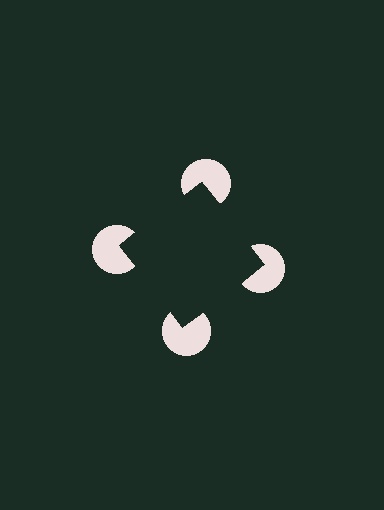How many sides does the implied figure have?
4 sides.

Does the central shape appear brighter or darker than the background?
It typically appears slightly darker than the background, even though no actual brightness change is drawn.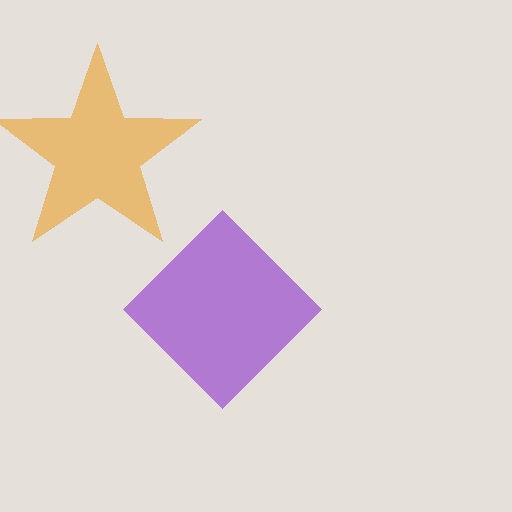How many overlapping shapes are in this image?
There are 2 overlapping shapes in the image.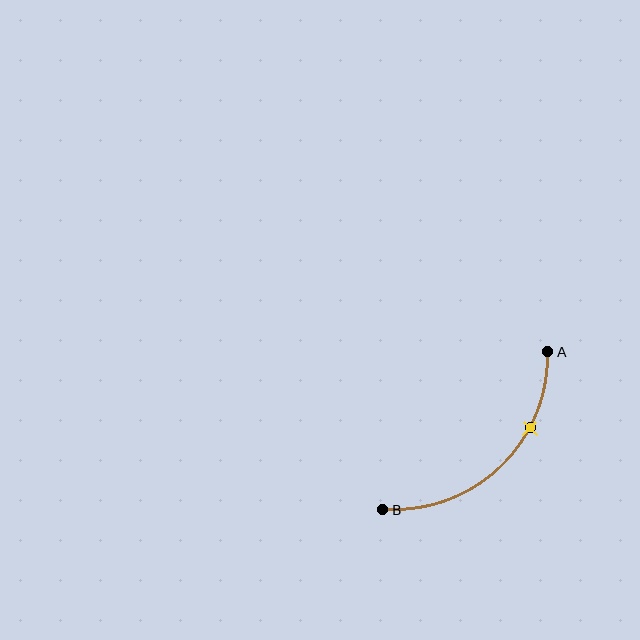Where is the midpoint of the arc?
The arc midpoint is the point on the curve farthest from the straight line joining A and B. It sits below and to the right of that line.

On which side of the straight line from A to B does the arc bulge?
The arc bulges below and to the right of the straight line connecting A and B.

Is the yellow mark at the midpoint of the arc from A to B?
No. The yellow mark lies on the arc but is closer to endpoint A. The arc midpoint would be at the point on the curve equidistant along the arc from both A and B.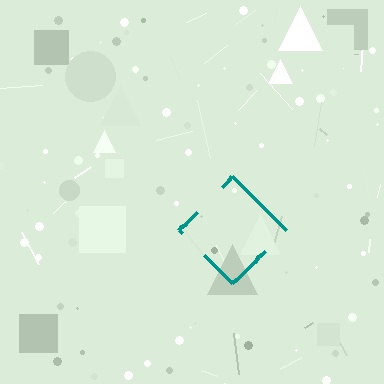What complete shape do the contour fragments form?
The contour fragments form a diamond.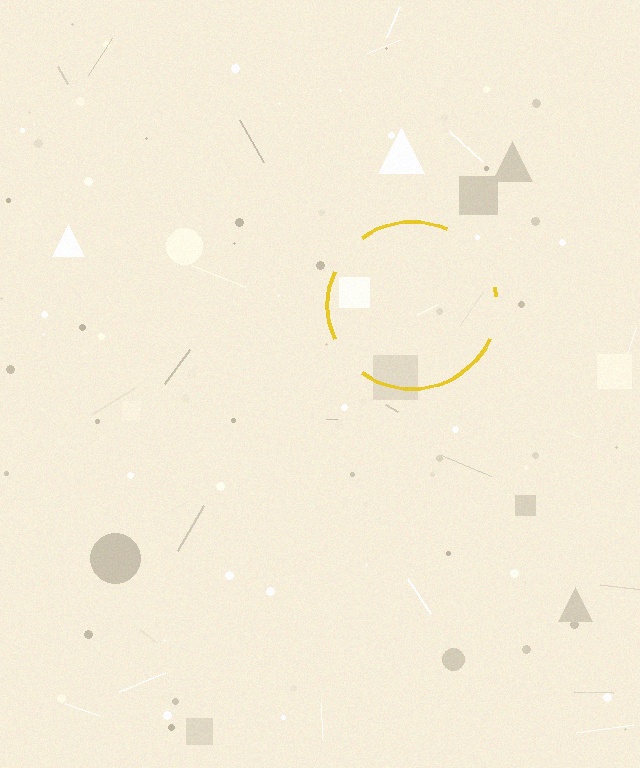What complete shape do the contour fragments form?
The contour fragments form a circle.